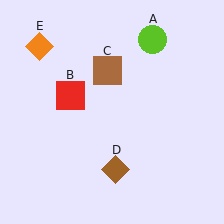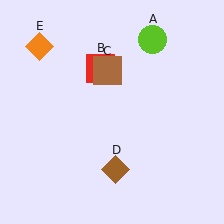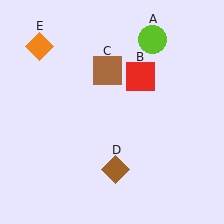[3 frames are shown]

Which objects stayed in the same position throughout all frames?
Lime circle (object A) and brown square (object C) and brown diamond (object D) and orange diamond (object E) remained stationary.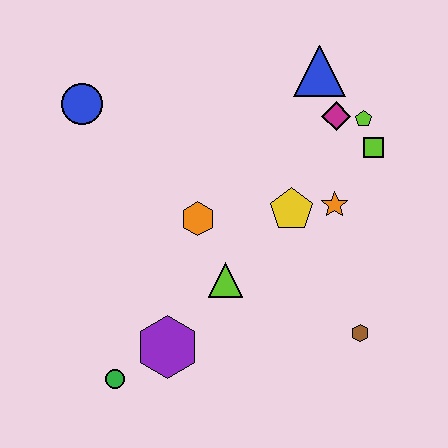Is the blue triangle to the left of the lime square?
Yes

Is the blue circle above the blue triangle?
No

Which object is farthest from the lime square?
The green circle is farthest from the lime square.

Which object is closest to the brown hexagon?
The orange star is closest to the brown hexagon.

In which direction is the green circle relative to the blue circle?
The green circle is below the blue circle.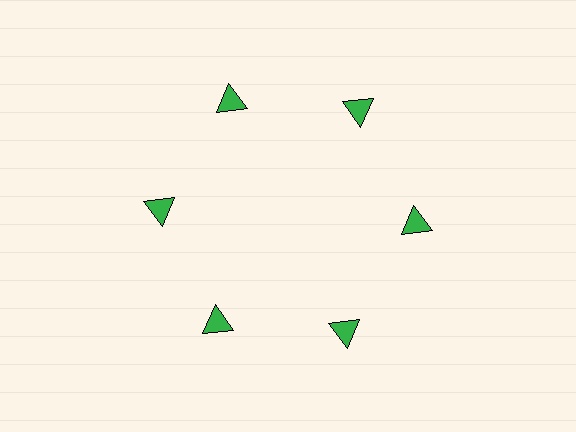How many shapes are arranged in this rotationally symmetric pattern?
There are 6 shapes, arranged in 6 groups of 1.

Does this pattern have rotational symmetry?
Yes, this pattern has 6-fold rotational symmetry. It looks the same after rotating 60 degrees around the center.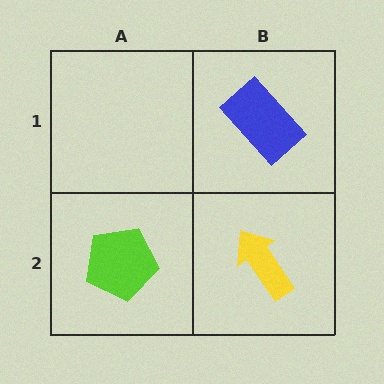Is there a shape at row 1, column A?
No, that cell is empty.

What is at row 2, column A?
A lime pentagon.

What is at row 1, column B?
A blue rectangle.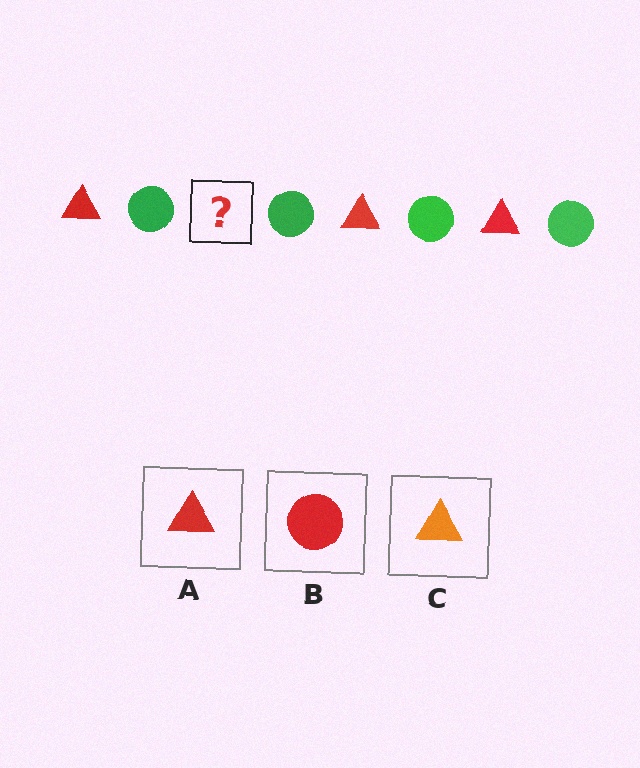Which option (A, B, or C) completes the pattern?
A.